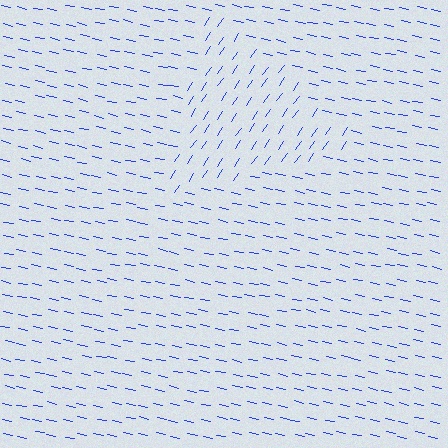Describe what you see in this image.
The image is filled with small blue line segments. A triangle region in the image has lines oriented differently from the surrounding lines, creating a visible texture boundary.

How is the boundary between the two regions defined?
The boundary is defined purely by a change in line orientation (approximately 68 degrees difference). All lines are the same color and thickness.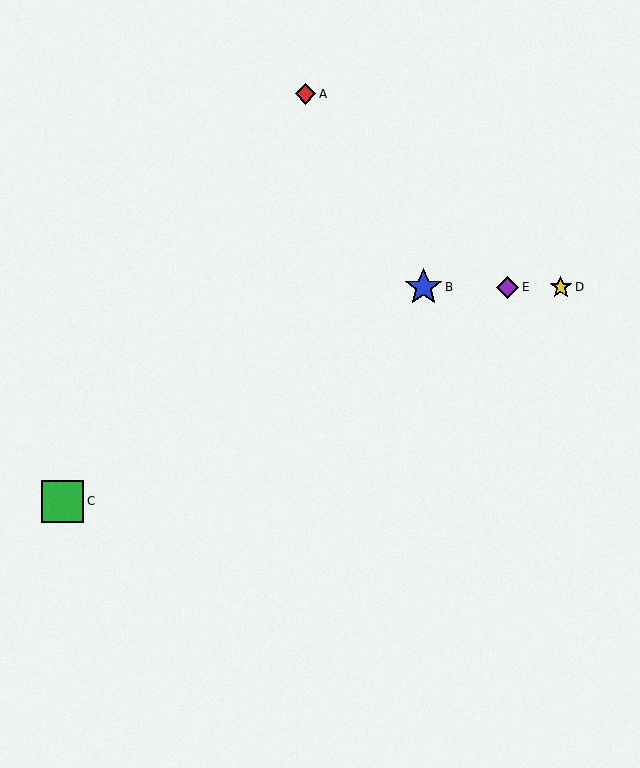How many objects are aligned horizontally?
3 objects (B, D, E) are aligned horizontally.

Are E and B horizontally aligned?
Yes, both are at y≈287.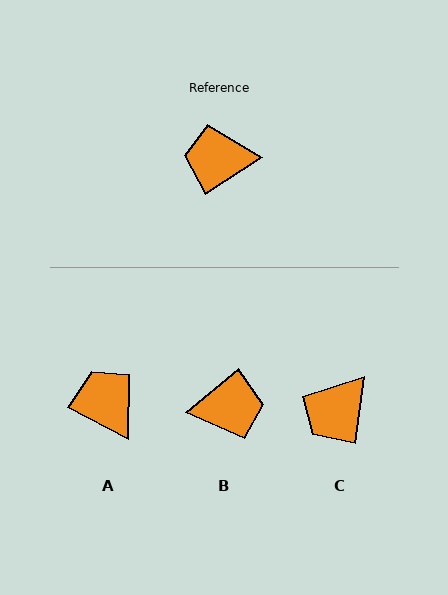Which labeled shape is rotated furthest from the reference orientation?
B, about 173 degrees away.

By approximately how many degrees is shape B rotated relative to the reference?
Approximately 173 degrees clockwise.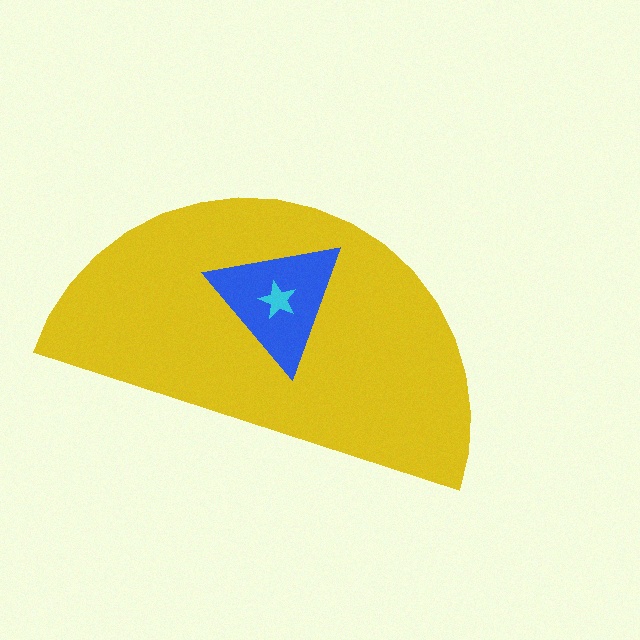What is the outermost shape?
The yellow semicircle.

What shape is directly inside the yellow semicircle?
The blue triangle.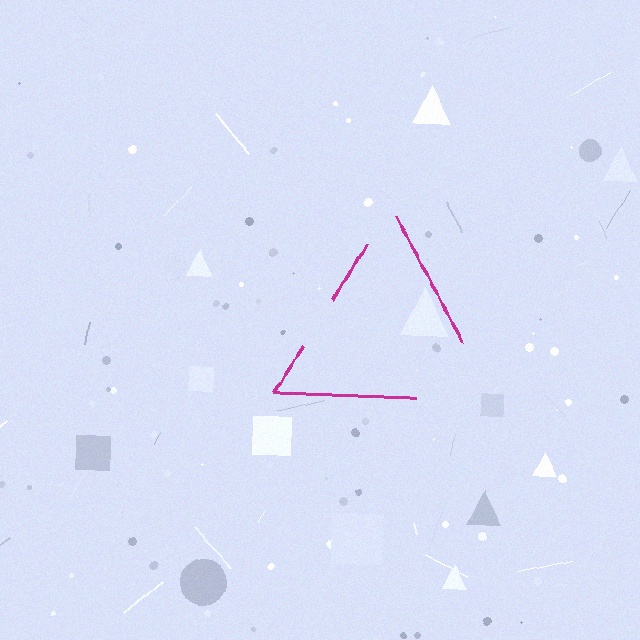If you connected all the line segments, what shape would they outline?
They would outline a triangle.